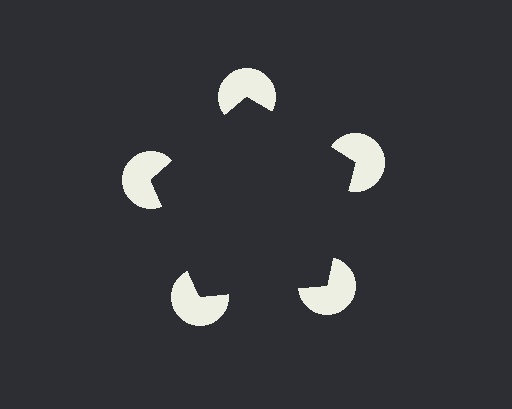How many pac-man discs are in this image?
There are 5 — one at each vertex of the illusory pentagon.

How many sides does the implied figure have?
5 sides.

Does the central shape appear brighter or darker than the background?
It typically appears slightly darker than the background, even though no actual brightness change is drawn.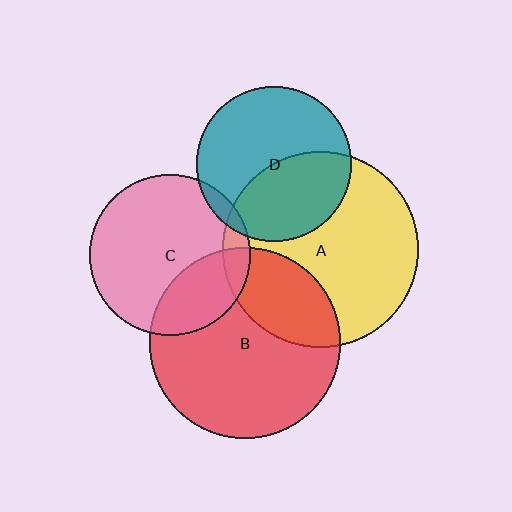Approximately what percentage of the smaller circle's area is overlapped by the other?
Approximately 5%.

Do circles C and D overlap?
Yes.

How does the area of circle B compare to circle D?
Approximately 1.5 times.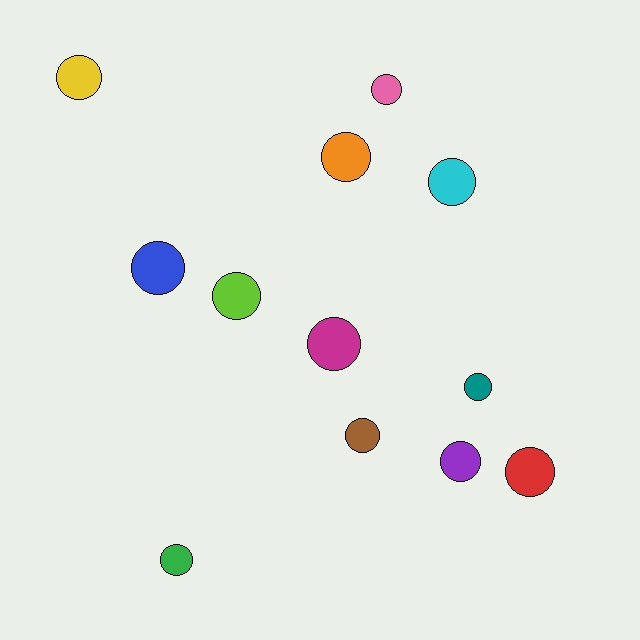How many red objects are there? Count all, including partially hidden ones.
There is 1 red object.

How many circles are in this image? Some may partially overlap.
There are 12 circles.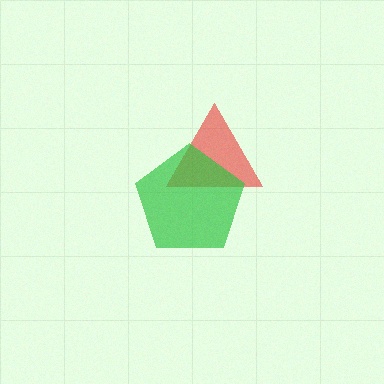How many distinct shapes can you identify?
There are 2 distinct shapes: a red triangle, a green pentagon.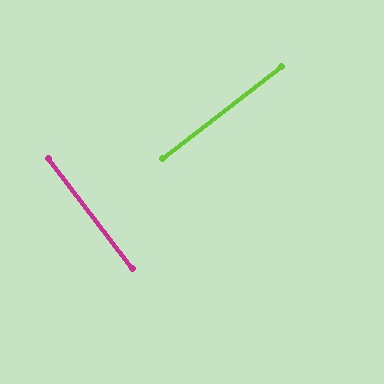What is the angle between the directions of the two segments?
Approximately 90 degrees.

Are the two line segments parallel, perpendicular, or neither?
Perpendicular — they meet at approximately 90°.